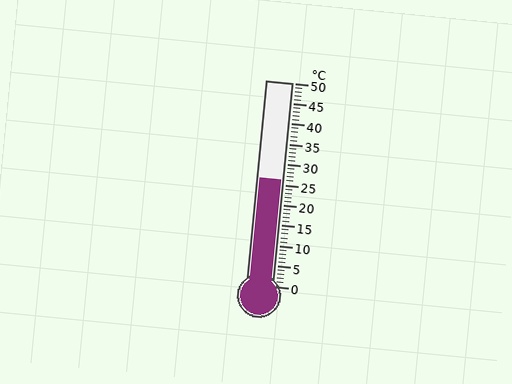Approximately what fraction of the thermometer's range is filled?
The thermometer is filled to approximately 50% of its range.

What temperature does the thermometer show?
The thermometer shows approximately 26°C.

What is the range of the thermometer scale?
The thermometer scale ranges from 0°C to 50°C.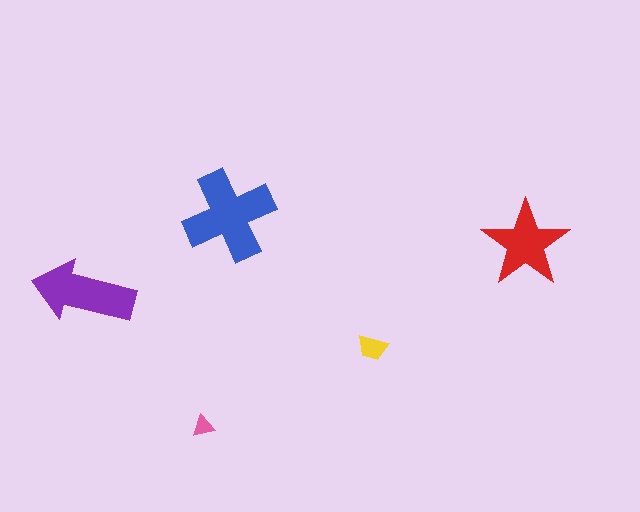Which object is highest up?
The blue cross is topmost.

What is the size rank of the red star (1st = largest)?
3rd.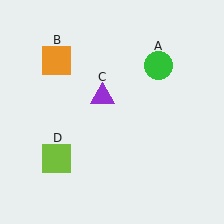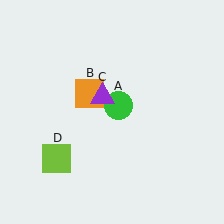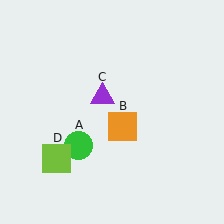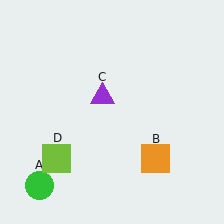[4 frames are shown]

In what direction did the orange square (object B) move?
The orange square (object B) moved down and to the right.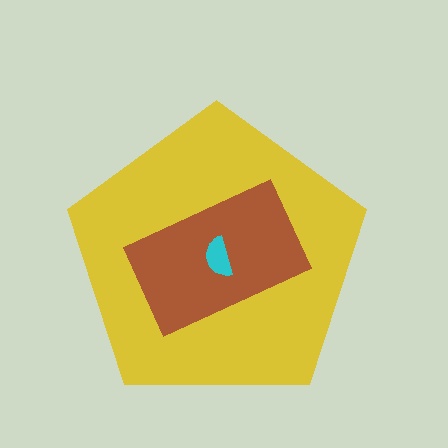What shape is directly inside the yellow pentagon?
The brown rectangle.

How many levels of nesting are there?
3.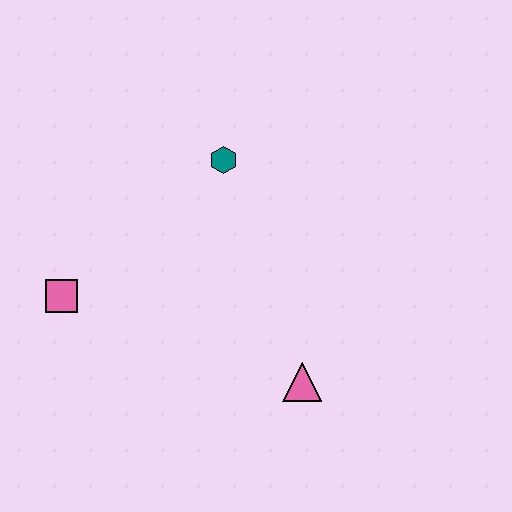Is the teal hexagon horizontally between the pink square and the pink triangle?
Yes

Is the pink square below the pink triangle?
No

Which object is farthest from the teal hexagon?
The pink triangle is farthest from the teal hexagon.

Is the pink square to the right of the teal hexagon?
No